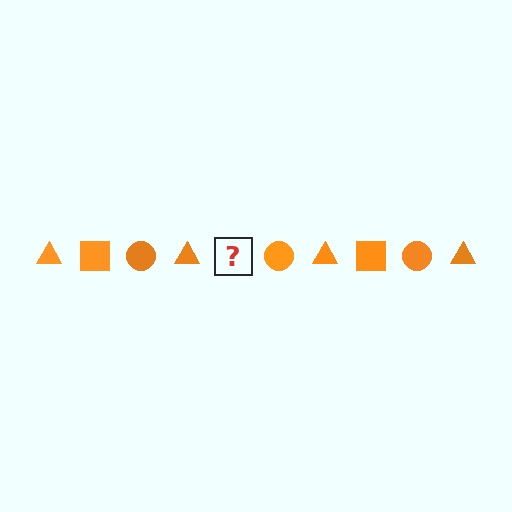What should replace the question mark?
The question mark should be replaced with an orange square.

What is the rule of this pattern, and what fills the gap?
The rule is that the pattern cycles through triangle, square, circle shapes in orange. The gap should be filled with an orange square.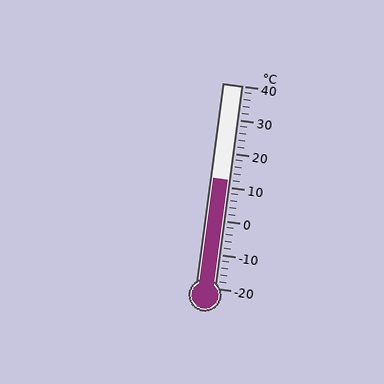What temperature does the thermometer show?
The thermometer shows approximately 12°C.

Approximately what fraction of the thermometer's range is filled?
The thermometer is filled to approximately 55% of its range.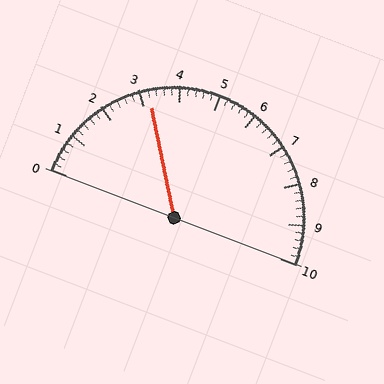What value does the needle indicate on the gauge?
The needle indicates approximately 3.2.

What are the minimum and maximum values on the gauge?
The gauge ranges from 0 to 10.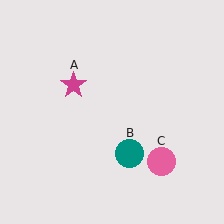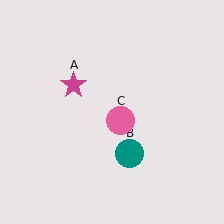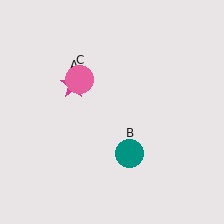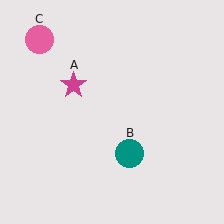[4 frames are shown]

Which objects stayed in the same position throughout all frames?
Magenta star (object A) and teal circle (object B) remained stationary.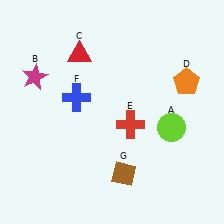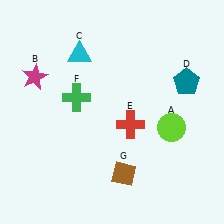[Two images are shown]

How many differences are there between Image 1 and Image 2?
There are 3 differences between the two images.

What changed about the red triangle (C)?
In Image 1, C is red. In Image 2, it changed to cyan.